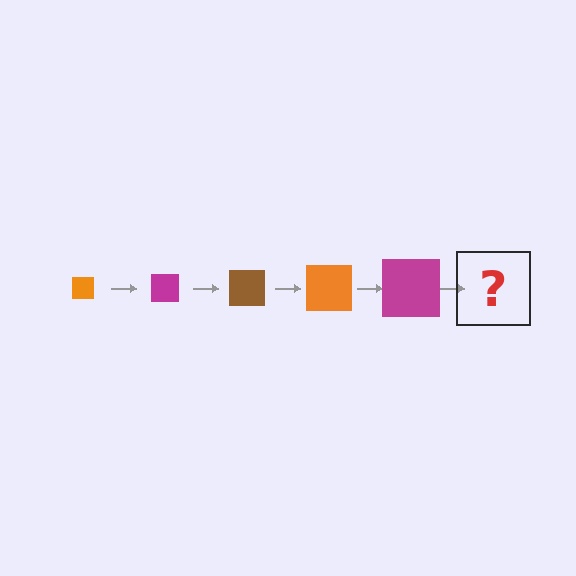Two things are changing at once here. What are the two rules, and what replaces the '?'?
The two rules are that the square grows larger each step and the color cycles through orange, magenta, and brown. The '?' should be a brown square, larger than the previous one.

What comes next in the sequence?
The next element should be a brown square, larger than the previous one.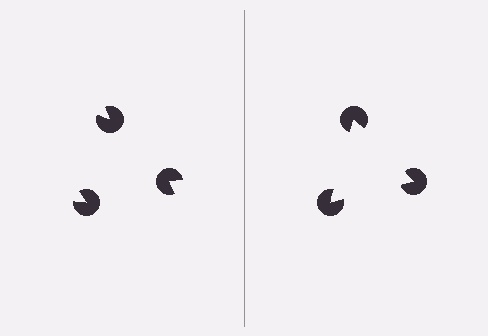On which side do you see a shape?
An illusory triangle appears on the right side. On the left side the wedge cuts are rotated, so no coherent shape forms.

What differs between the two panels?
The pac-man discs are positioned identically on both sides; only the wedge orientations differ. On the right they align to a triangle; on the left they are misaligned.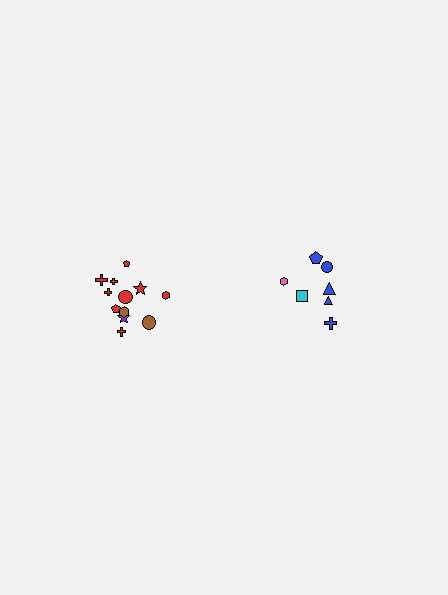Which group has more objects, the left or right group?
The left group.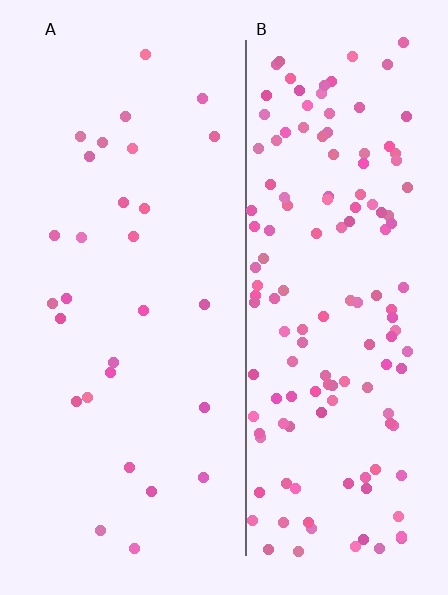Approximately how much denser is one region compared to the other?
Approximately 5.0× — region B over region A.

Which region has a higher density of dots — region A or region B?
B (the right).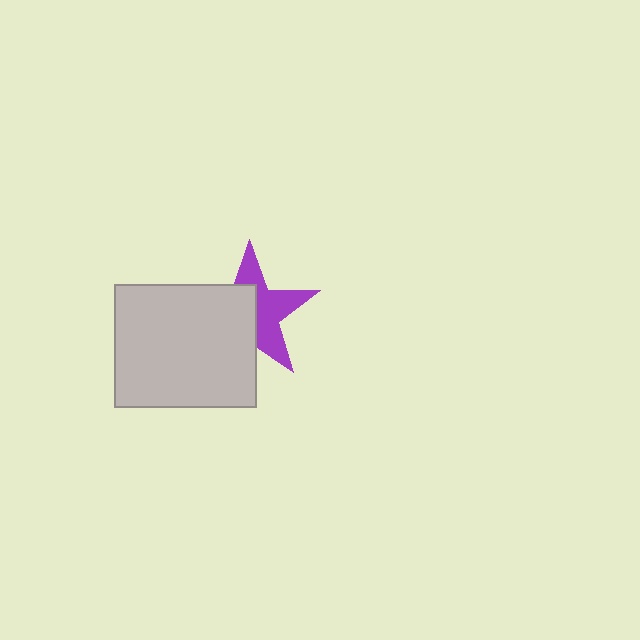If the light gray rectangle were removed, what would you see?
You would see the complete purple star.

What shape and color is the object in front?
The object in front is a light gray rectangle.